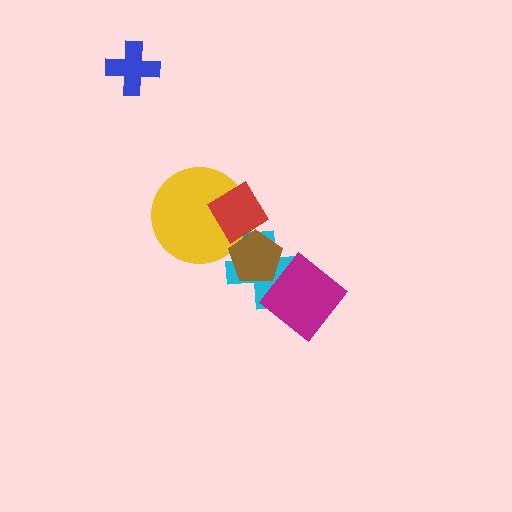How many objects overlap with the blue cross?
0 objects overlap with the blue cross.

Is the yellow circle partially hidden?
Yes, it is partially covered by another shape.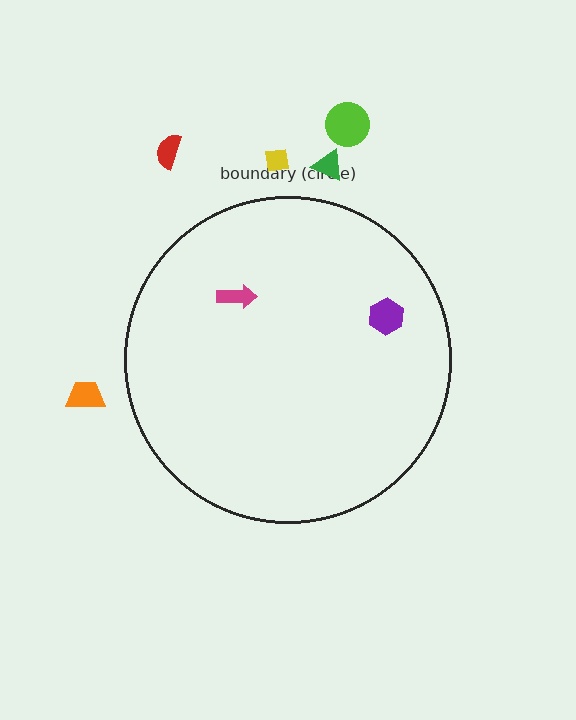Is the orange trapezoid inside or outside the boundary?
Outside.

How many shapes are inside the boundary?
2 inside, 5 outside.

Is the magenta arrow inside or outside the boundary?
Inside.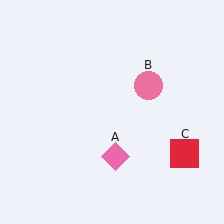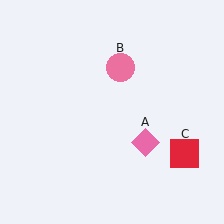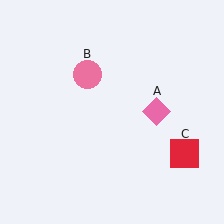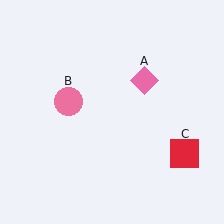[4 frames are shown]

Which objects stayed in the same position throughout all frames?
Red square (object C) remained stationary.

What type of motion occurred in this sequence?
The pink diamond (object A), pink circle (object B) rotated counterclockwise around the center of the scene.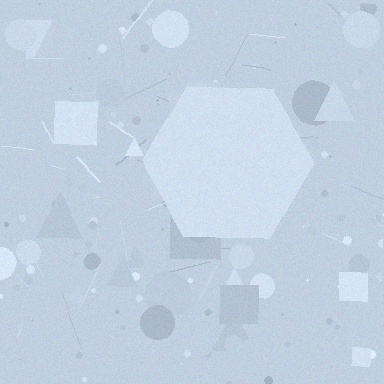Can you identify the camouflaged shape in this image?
The camouflaged shape is a hexagon.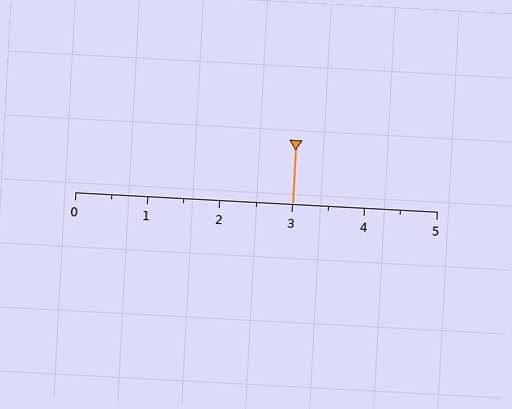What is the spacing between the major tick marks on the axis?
The major ticks are spaced 1 apart.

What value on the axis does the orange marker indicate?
The marker indicates approximately 3.